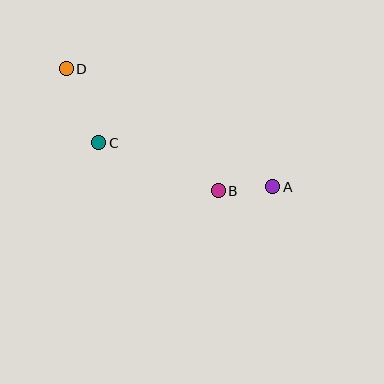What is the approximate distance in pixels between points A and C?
The distance between A and C is approximately 179 pixels.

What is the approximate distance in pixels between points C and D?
The distance between C and D is approximately 81 pixels.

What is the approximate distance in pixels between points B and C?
The distance between B and C is approximately 129 pixels.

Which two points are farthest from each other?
Points A and D are farthest from each other.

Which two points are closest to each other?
Points A and B are closest to each other.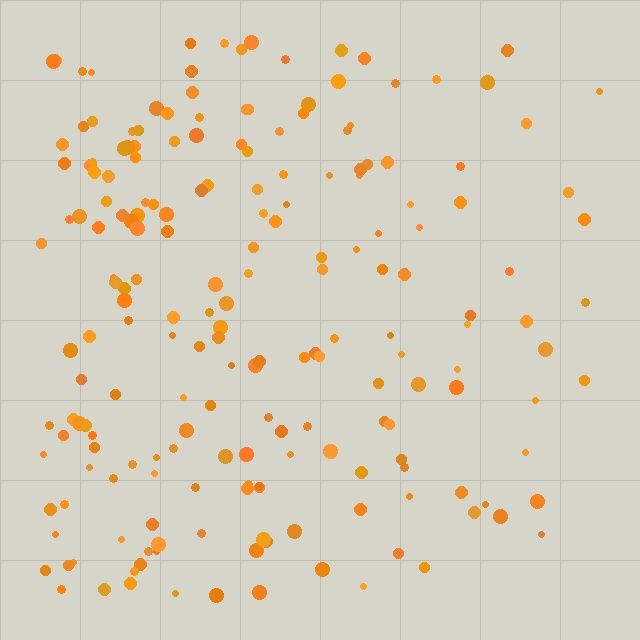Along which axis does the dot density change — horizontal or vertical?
Horizontal.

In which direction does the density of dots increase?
From right to left, with the left side densest.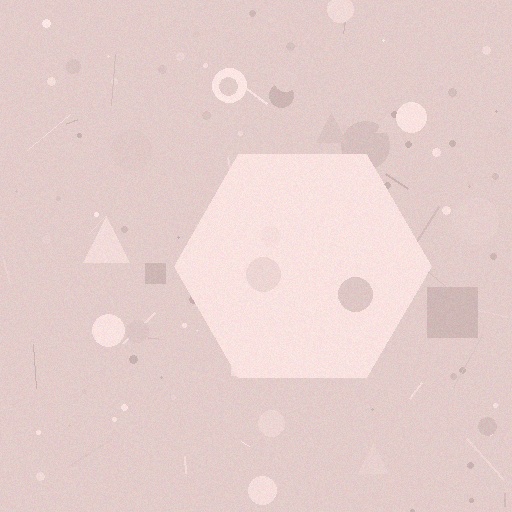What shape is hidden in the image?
A hexagon is hidden in the image.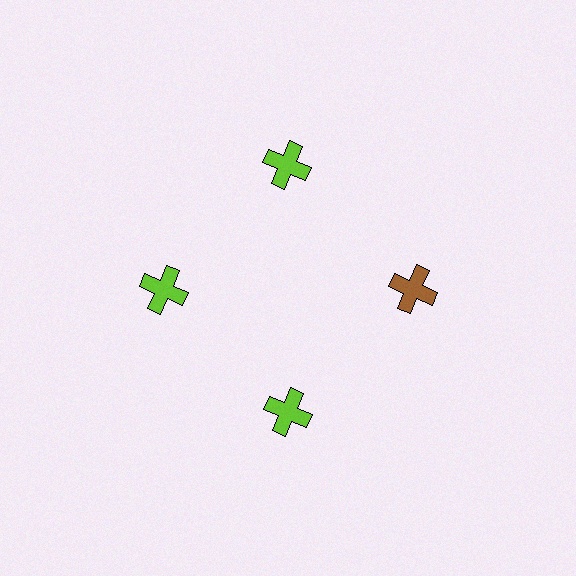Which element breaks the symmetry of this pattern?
The brown cross at roughly the 3 o'clock position breaks the symmetry. All other shapes are lime crosses.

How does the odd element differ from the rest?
It has a different color: brown instead of lime.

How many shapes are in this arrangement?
There are 4 shapes arranged in a ring pattern.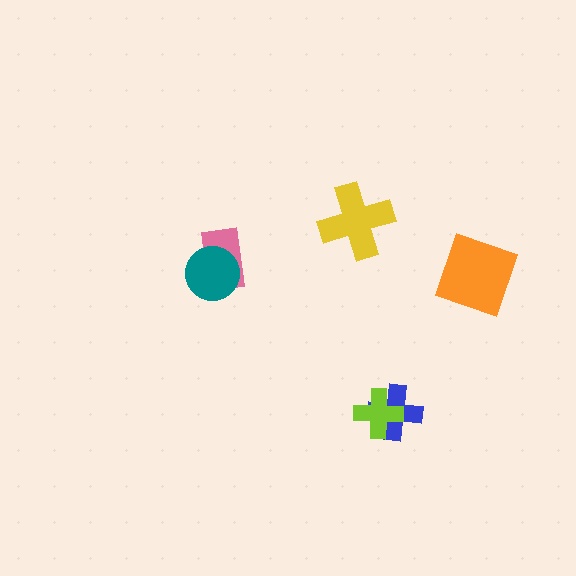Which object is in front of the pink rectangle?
The teal circle is in front of the pink rectangle.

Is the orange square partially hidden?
No, no other shape covers it.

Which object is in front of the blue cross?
The lime cross is in front of the blue cross.